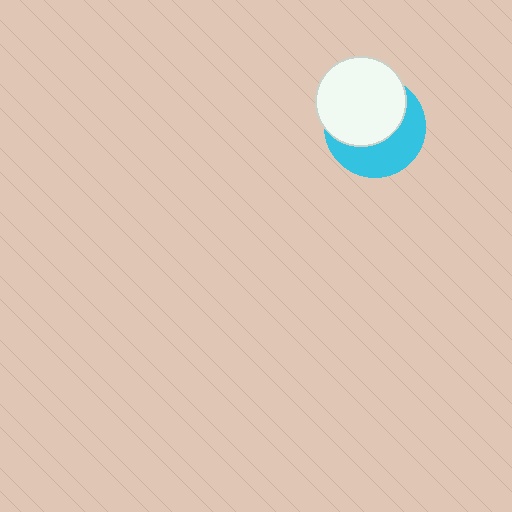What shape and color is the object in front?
The object in front is a white circle.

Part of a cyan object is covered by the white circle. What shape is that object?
It is a circle.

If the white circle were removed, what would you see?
You would see the complete cyan circle.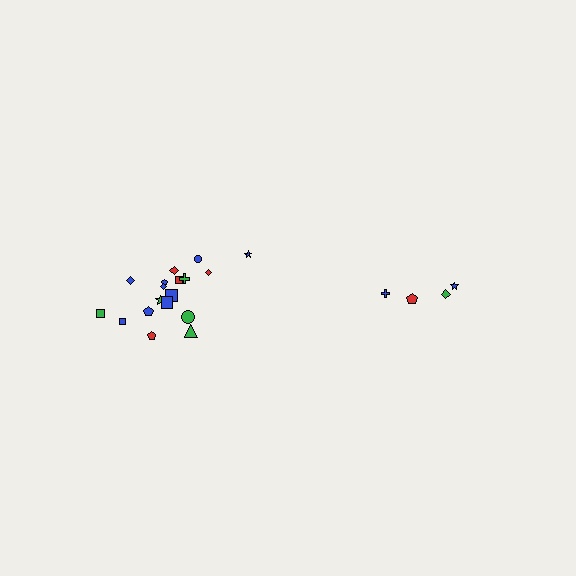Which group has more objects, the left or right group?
The left group.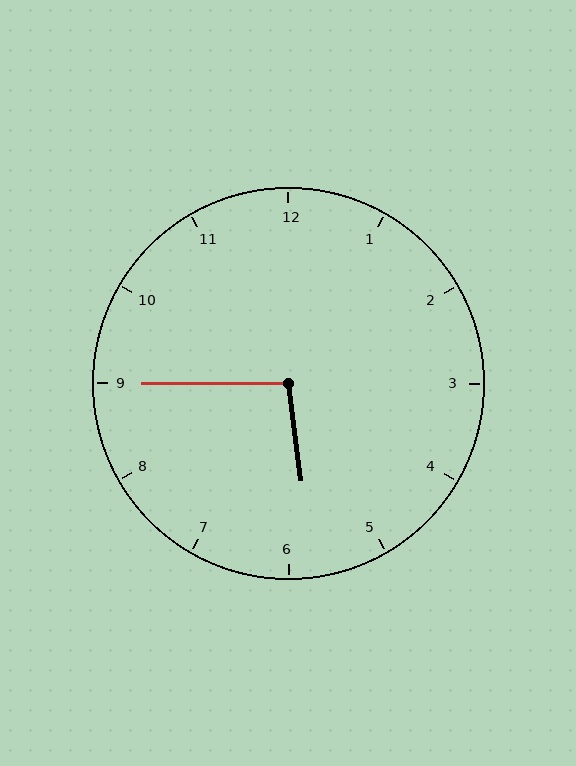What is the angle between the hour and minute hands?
Approximately 98 degrees.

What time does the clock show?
5:45.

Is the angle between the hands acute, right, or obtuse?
It is obtuse.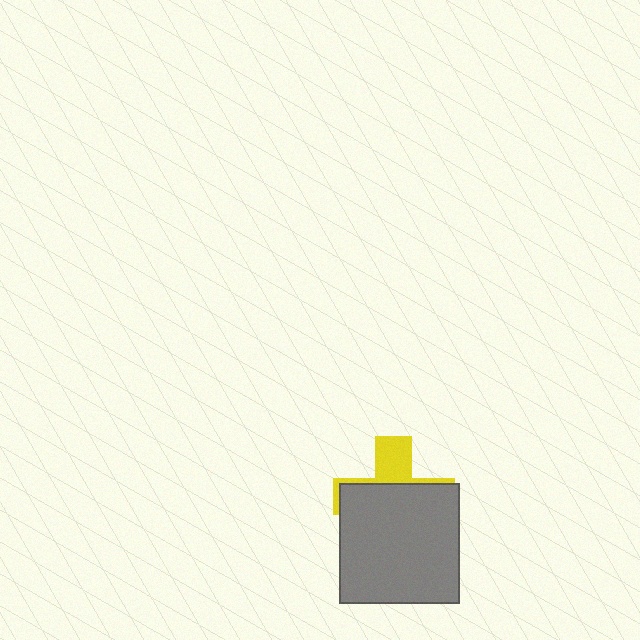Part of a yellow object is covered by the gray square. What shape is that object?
It is a cross.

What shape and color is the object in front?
The object in front is a gray square.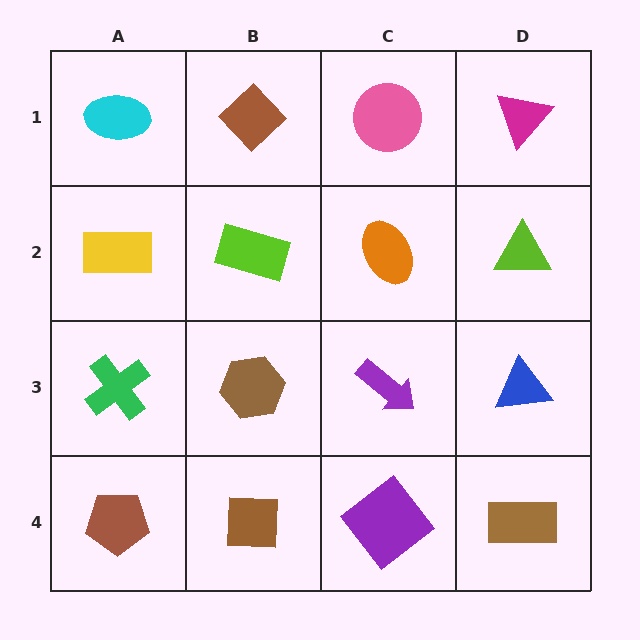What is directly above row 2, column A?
A cyan ellipse.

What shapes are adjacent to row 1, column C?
An orange ellipse (row 2, column C), a brown diamond (row 1, column B), a magenta triangle (row 1, column D).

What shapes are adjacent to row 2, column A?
A cyan ellipse (row 1, column A), a green cross (row 3, column A), a lime rectangle (row 2, column B).